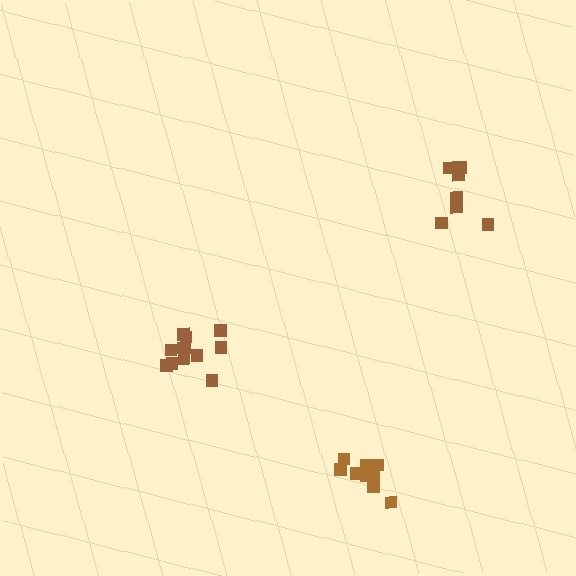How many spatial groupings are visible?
There are 3 spatial groupings.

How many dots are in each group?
Group 1: 7 dots, Group 2: 12 dots, Group 3: 10 dots (29 total).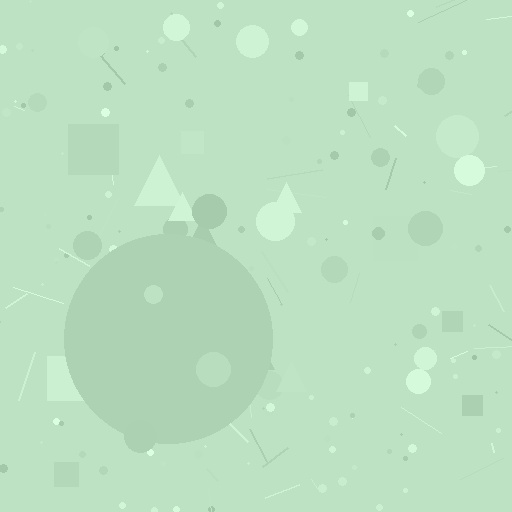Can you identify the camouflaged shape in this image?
The camouflaged shape is a circle.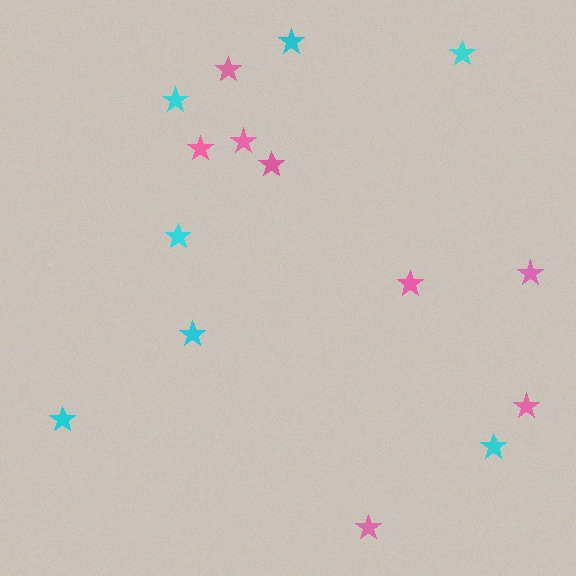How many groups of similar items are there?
There are 2 groups: one group of pink stars (8) and one group of cyan stars (7).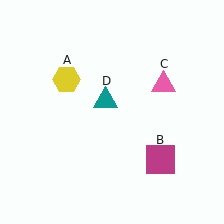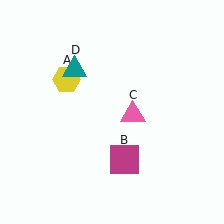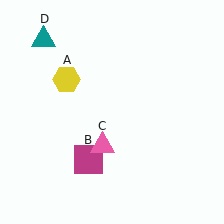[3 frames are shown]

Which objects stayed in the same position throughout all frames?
Yellow hexagon (object A) remained stationary.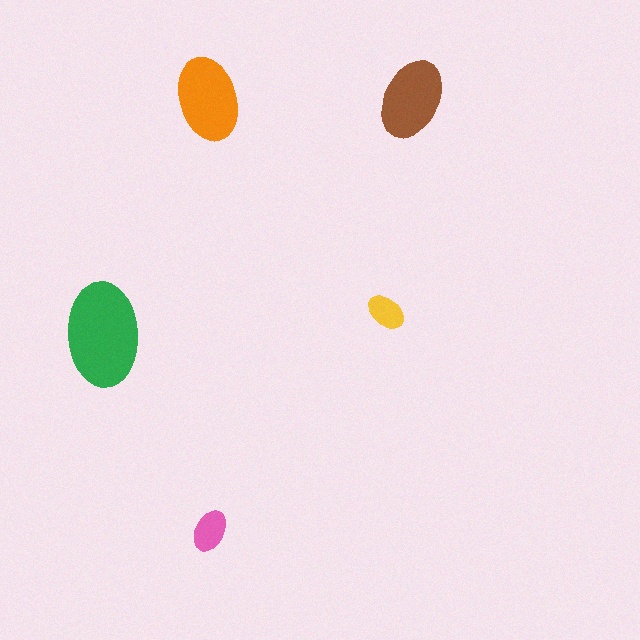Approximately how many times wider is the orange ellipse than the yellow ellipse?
About 2 times wider.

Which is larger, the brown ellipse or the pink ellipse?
The brown one.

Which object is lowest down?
The pink ellipse is bottommost.